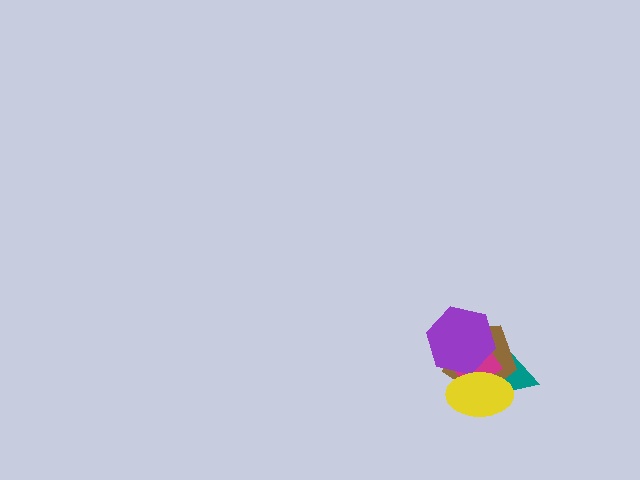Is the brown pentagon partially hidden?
Yes, it is partially covered by another shape.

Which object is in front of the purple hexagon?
The yellow ellipse is in front of the purple hexagon.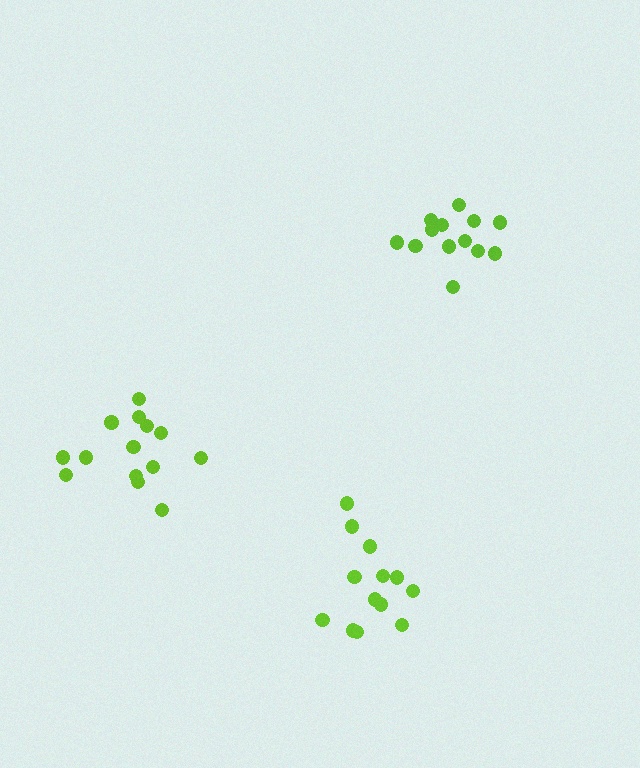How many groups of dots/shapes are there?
There are 3 groups.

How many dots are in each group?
Group 1: 14 dots, Group 2: 13 dots, Group 3: 13 dots (40 total).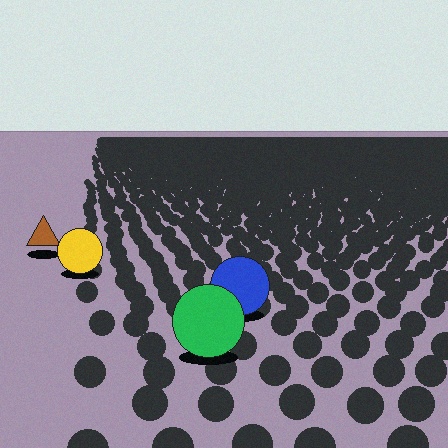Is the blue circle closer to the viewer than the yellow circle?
Yes. The blue circle is closer — you can tell from the texture gradient: the ground texture is coarser near it.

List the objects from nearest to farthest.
From nearest to farthest: the green circle, the blue circle, the yellow circle, the brown triangle.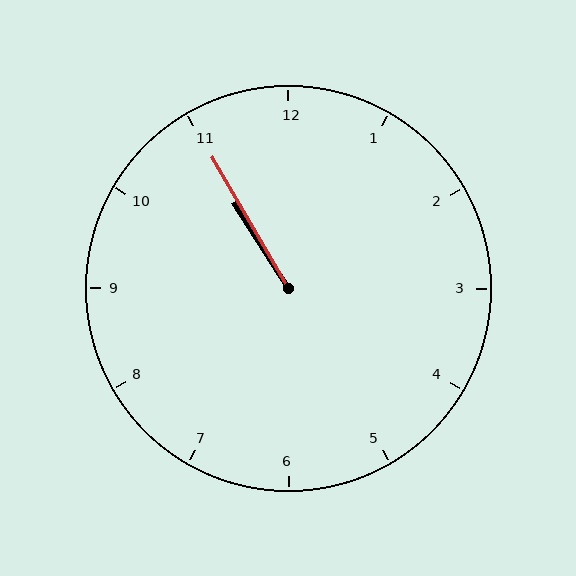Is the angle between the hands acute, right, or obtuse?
It is acute.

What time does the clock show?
10:55.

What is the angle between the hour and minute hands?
Approximately 2 degrees.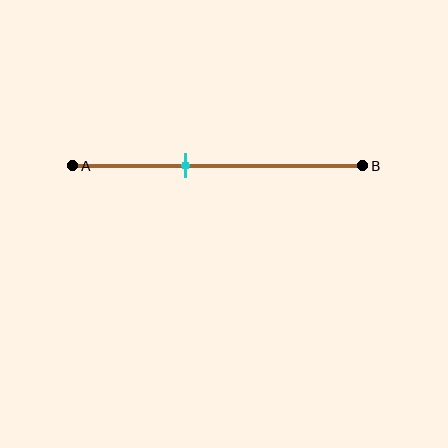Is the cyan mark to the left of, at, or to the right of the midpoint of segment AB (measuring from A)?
The cyan mark is to the left of the midpoint of segment AB.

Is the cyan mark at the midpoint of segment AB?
No, the mark is at about 40% from A, not at the 50% midpoint.